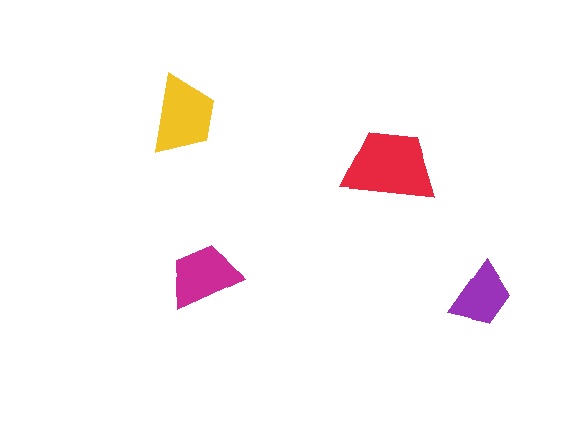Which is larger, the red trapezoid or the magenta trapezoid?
The red one.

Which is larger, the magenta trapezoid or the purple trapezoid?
The magenta one.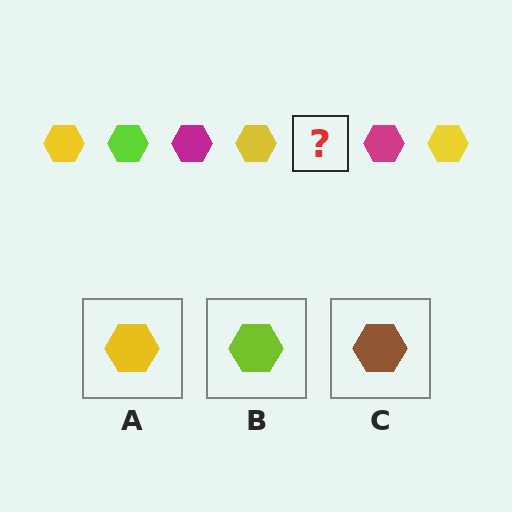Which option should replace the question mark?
Option B.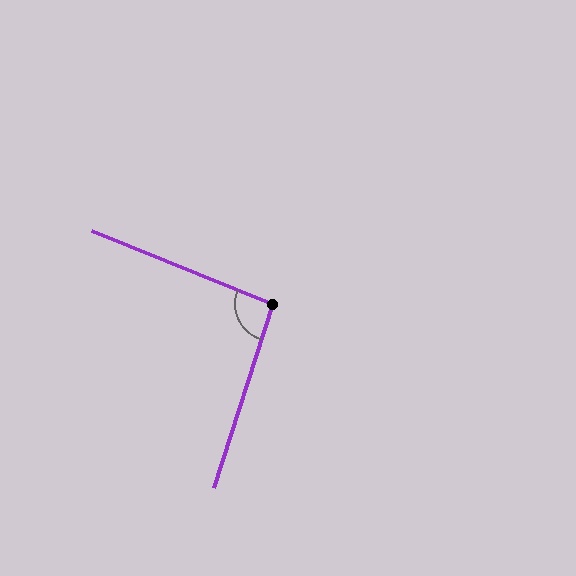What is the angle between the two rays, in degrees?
Approximately 94 degrees.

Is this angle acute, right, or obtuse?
It is approximately a right angle.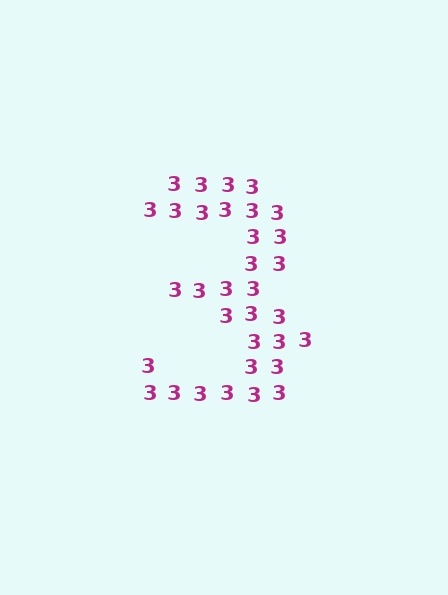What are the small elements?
The small elements are digit 3's.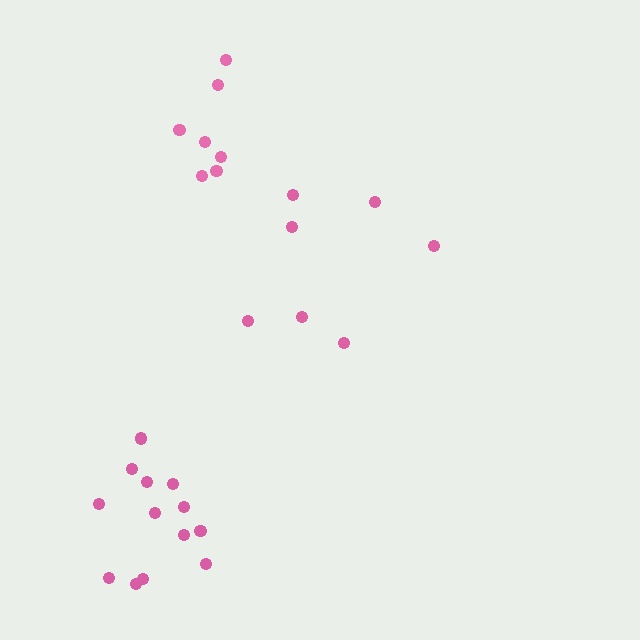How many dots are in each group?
Group 1: 7 dots, Group 2: 7 dots, Group 3: 13 dots (27 total).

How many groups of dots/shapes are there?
There are 3 groups.